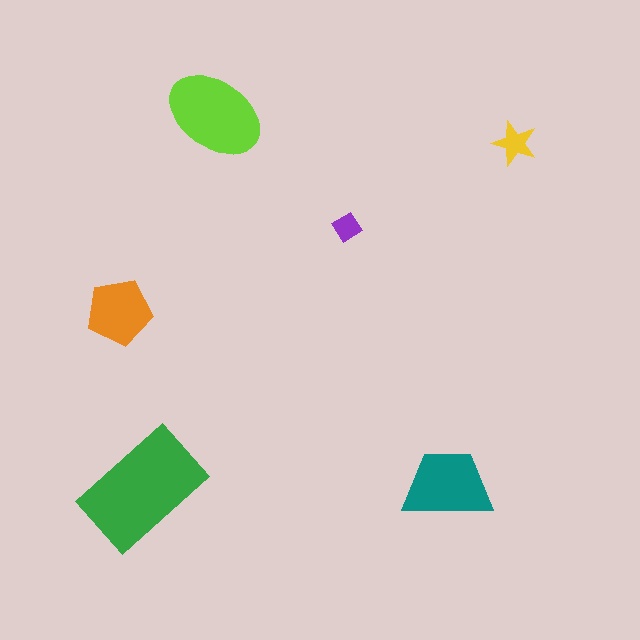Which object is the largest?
The green rectangle.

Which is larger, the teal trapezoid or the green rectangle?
The green rectangle.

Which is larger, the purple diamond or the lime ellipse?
The lime ellipse.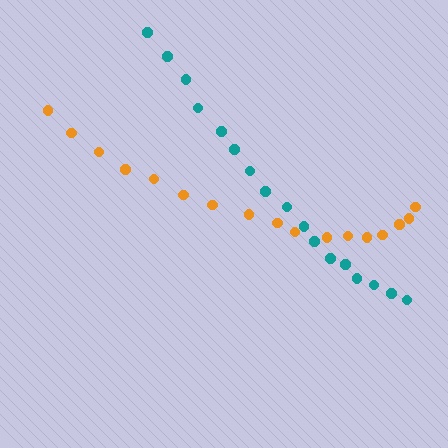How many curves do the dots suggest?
There are 2 distinct paths.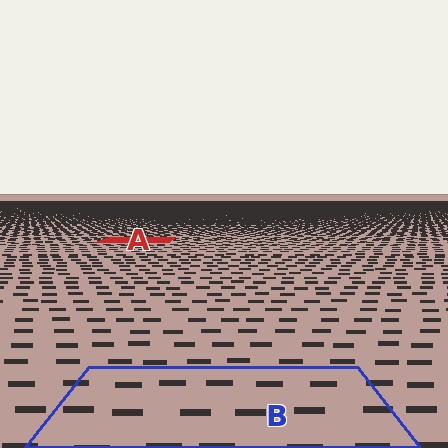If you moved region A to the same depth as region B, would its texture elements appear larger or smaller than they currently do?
They would appear larger. At a closer depth, the same texture elements are projected at a bigger on-screen size.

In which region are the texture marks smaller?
The texture marks are smaller in region A, because it is farther away.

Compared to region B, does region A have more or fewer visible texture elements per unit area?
Region A has more texture elements per unit area — they are packed more densely because it is farther away.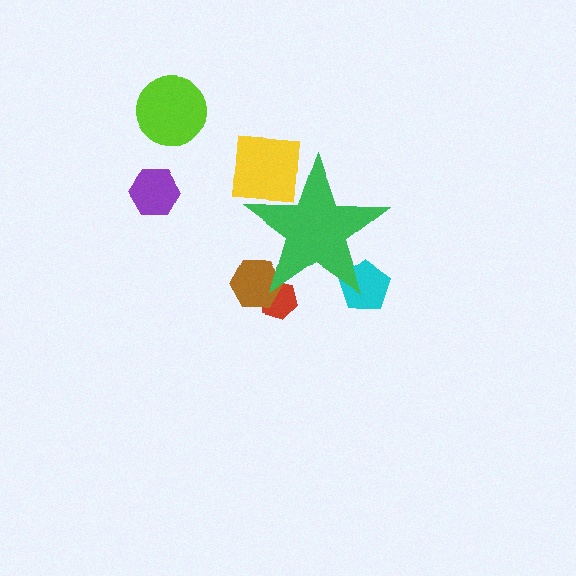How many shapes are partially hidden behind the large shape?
4 shapes are partially hidden.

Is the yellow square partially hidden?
Yes, the yellow square is partially hidden behind the green star.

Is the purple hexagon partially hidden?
No, the purple hexagon is fully visible.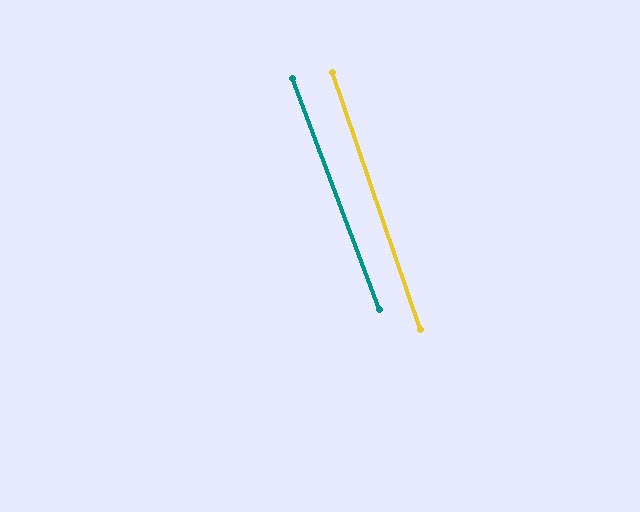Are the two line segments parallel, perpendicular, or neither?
Parallel — their directions differ by only 1.8°.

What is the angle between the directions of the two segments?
Approximately 2 degrees.